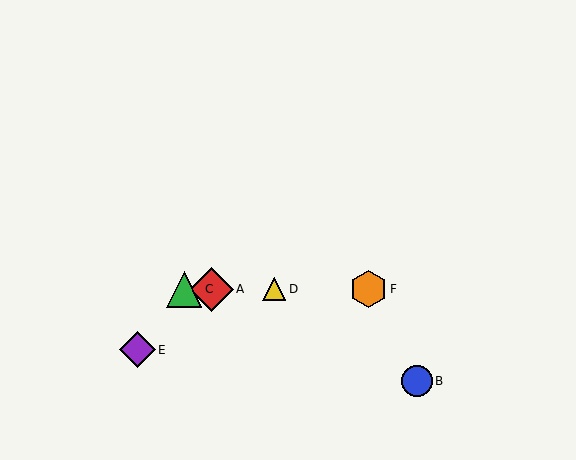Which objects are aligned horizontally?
Objects A, C, D, F are aligned horizontally.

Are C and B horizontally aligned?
No, C is at y≈289 and B is at y≈381.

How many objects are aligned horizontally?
4 objects (A, C, D, F) are aligned horizontally.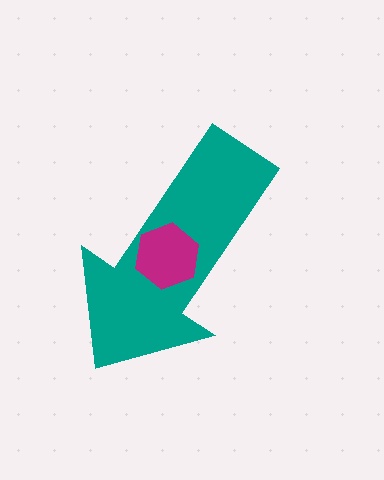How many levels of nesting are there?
2.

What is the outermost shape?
The teal arrow.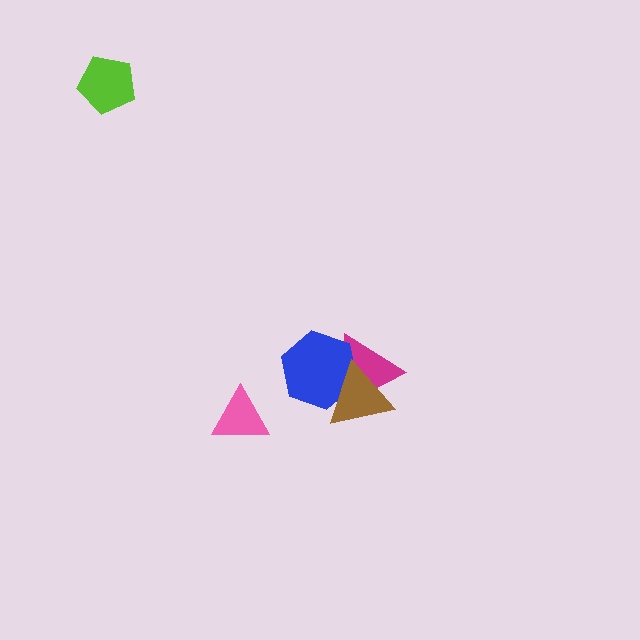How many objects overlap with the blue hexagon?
2 objects overlap with the blue hexagon.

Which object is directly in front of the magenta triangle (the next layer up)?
The blue hexagon is directly in front of the magenta triangle.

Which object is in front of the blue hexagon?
The brown triangle is in front of the blue hexagon.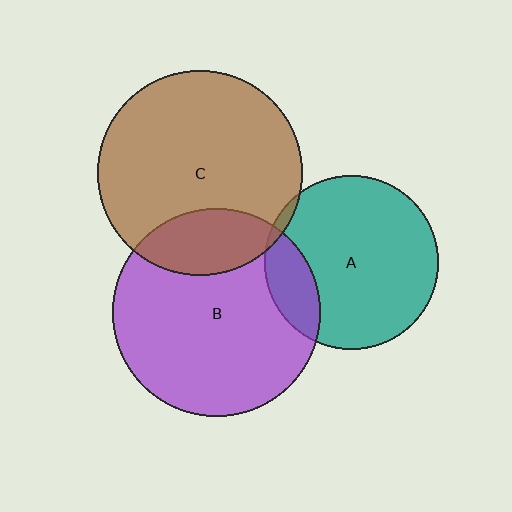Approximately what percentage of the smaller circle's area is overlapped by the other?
Approximately 20%.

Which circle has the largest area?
Circle B (purple).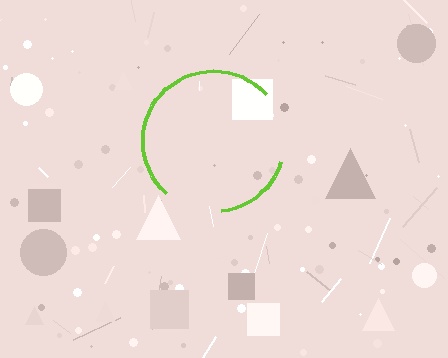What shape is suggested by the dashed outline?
The dashed outline suggests a circle.